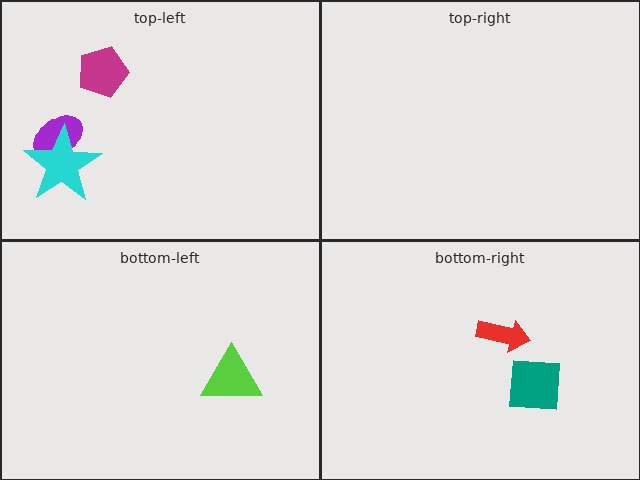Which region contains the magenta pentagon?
The top-left region.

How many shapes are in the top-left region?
3.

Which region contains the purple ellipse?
The top-left region.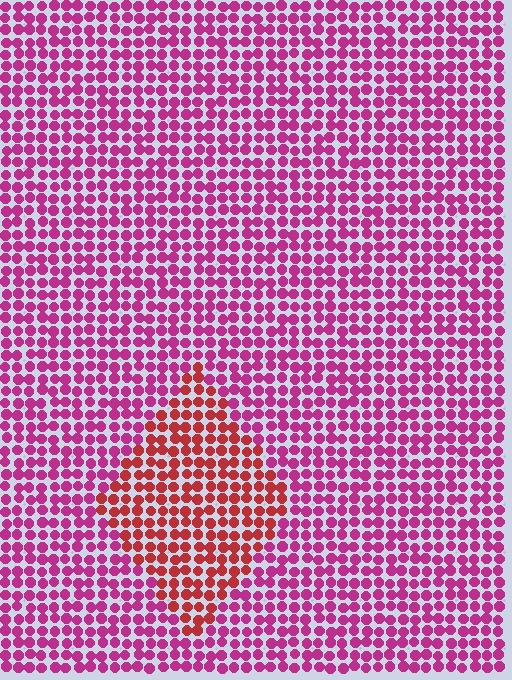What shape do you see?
I see a diamond.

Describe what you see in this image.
The image is filled with small magenta elements in a uniform arrangement. A diamond-shaped region is visible where the elements are tinted to a slightly different hue, forming a subtle color boundary.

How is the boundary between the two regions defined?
The boundary is defined purely by a slight shift in hue (about 36 degrees). Spacing, size, and orientation are identical on both sides.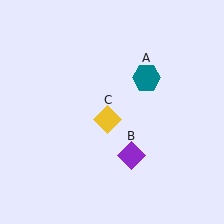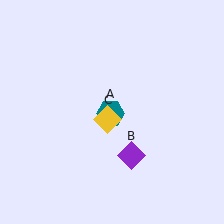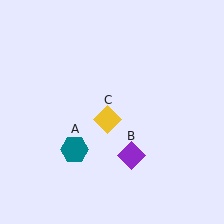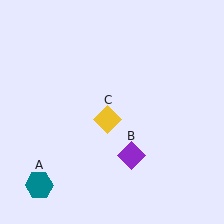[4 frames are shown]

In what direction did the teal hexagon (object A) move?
The teal hexagon (object A) moved down and to the left.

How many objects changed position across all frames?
1 object changed position: teal hexagon (object A).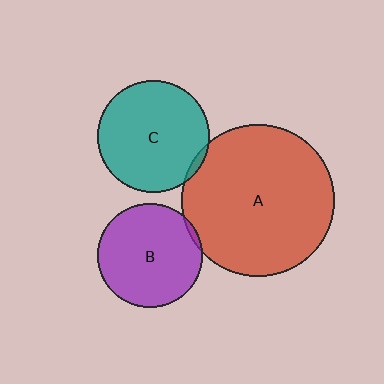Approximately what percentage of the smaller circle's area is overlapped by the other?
Approximately 5%.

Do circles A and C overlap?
Yes.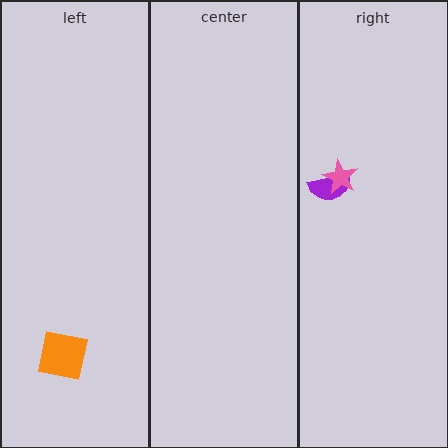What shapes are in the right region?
The purple semicircle, the pink star.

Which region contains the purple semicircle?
The right region.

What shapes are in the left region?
The orange square.